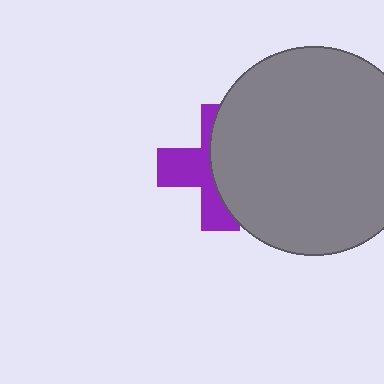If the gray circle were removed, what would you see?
You would see the complete purple cross.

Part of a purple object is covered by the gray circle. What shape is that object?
It is a cross.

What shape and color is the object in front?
The object in front is a gray circle.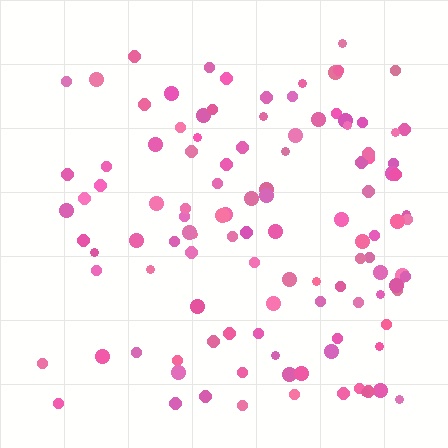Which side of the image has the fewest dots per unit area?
The left.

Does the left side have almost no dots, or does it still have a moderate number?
Still a moderate number, just noticeably fewer than the right.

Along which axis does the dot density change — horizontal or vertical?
Horizontal.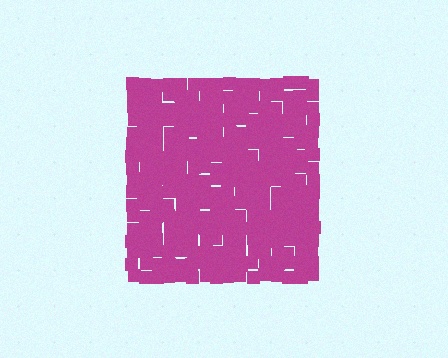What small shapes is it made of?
It is made of small squares.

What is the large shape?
The large shape is a square.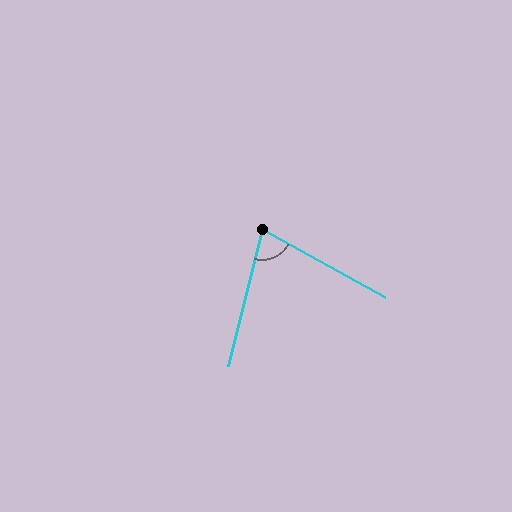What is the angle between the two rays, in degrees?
Approximately 75 degrees.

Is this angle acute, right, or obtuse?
It is acute.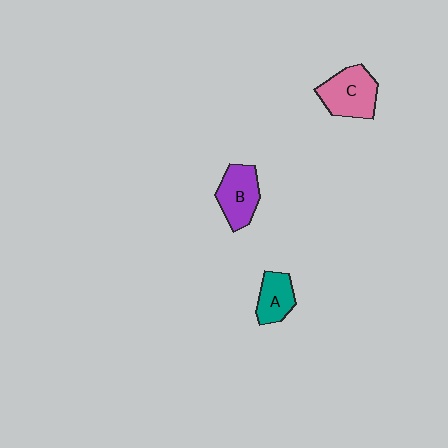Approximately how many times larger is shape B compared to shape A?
Approximately 1.3 times.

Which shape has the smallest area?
Shape A (teal).